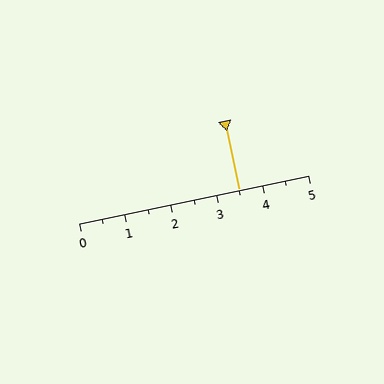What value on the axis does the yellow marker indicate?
The marker indicates approximately 3.5.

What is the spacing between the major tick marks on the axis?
The major ticks are spaced 1 apart.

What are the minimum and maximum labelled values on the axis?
The axis runs from 0 to 5.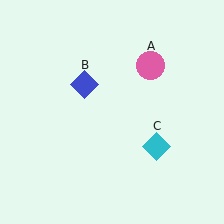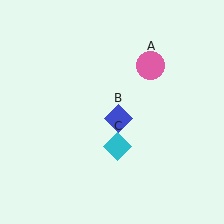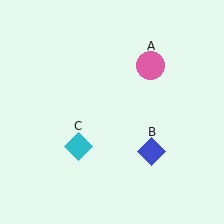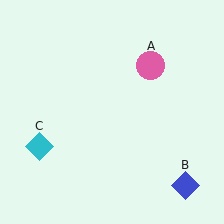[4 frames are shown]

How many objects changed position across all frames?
2 objects changed position: blue diamond (object B), cyan diamond (object C).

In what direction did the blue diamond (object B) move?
The blue diamond (object B) moved down and to the right.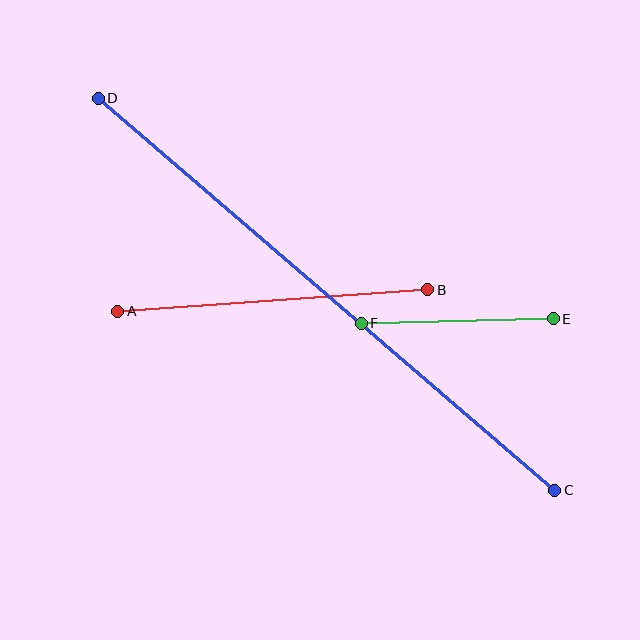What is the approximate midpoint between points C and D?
The midpoint is at approximately (327, 294) pixels.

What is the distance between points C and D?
The distance is approximately 601 pixels.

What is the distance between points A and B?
The distance is approximately 311 pixels.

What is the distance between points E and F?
The distance is approximately 192 pixels.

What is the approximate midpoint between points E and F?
The midpoint is at approximately (457, 321) pixels.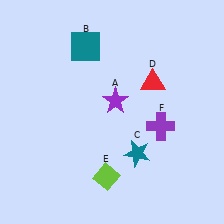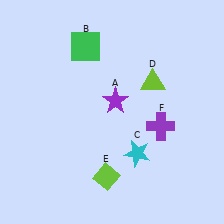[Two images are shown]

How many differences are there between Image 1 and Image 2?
There are 3 differences between the two images.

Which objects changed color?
B changed from teal to green. C changed from teal to cyan. D changed from red to lime.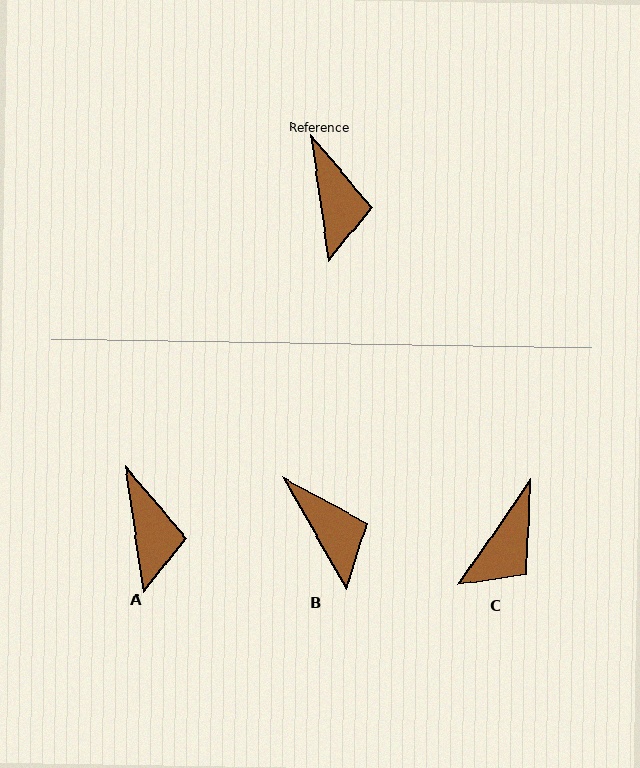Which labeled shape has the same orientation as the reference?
A.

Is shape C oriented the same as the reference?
No, it is off by about 43 degrees.